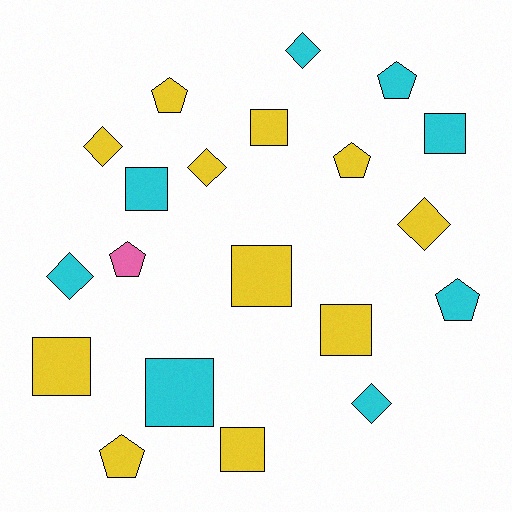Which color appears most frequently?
Yellow, with 11 objects.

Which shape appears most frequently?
Square, with 8 objects.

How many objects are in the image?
There are 20 objects.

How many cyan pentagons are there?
There are 2 cyan pentagons.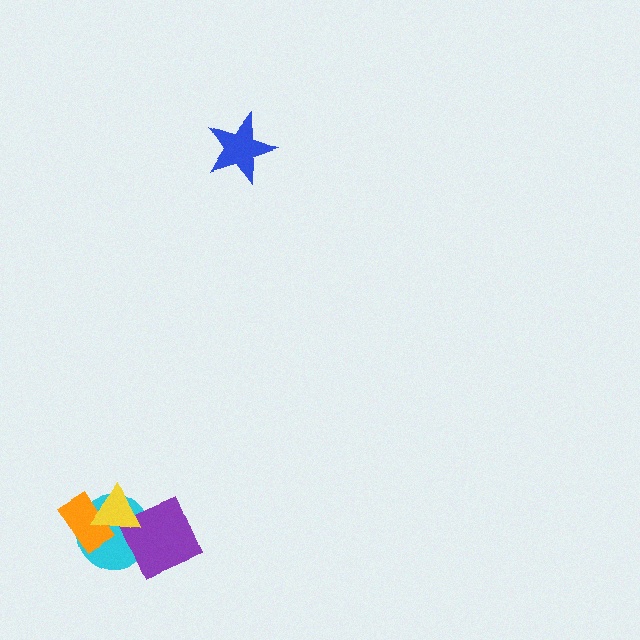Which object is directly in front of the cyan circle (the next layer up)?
The purple diamond is directly in front of the cyan circle.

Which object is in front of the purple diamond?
The yellow triangle is in front of the purple diamond.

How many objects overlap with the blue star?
0 objects overlap with the blue star.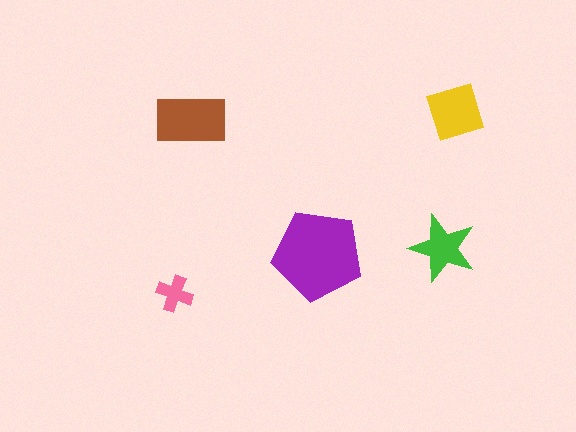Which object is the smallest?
The pink cross.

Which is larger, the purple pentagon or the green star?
The purple pentagon.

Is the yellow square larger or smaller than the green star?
Larger.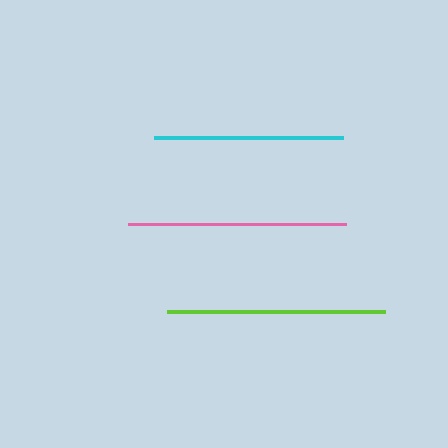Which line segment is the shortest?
The cyan line is the shortest at approximately 189 pixels.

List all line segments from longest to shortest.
From longest to shortest: pink, lime, cyan.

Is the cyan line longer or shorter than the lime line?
The lime line is longer than the cyan line.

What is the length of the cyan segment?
The cyan segment is approximately 189 pixels long.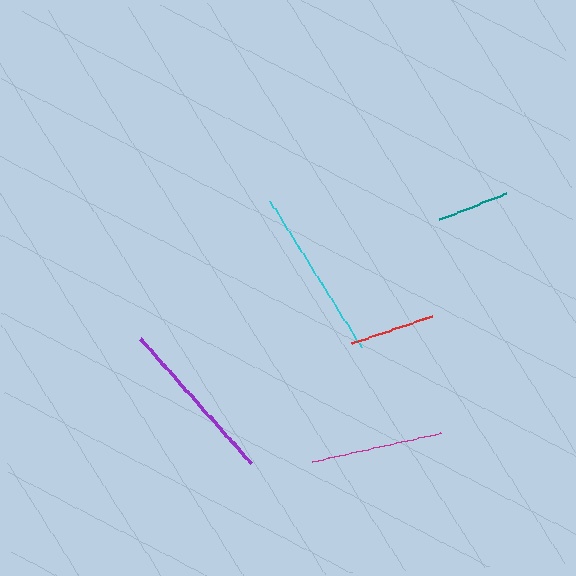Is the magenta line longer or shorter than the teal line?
The magenta line is longer than the teal line.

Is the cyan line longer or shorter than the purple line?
The cyan line is longer than the purple line.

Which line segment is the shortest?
The teal line is the shortest at approximately 72 pixels.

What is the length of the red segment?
The red segment is approximately 86 pixels long.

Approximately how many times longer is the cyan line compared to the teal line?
The cyan line is approximately 2.4 times the length of the teal line.